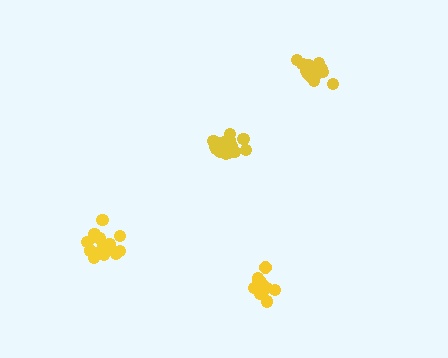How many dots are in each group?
Group 1: 16 dots, Group 2: 18 dots, Group 3: 13 dots, Group 4: 13 dots (60 total).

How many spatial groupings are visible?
There are 4 spatial groupings.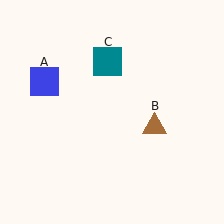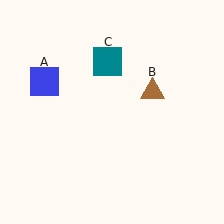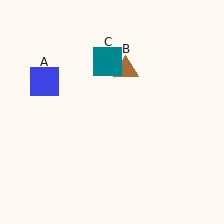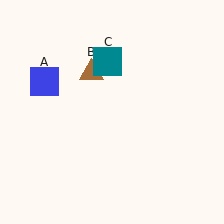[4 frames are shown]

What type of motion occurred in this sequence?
The brown triangle (object B) rotated counterclockwise around the center of the scene.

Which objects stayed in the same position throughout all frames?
Blue square (object A) and teal square (object C) remained stationary.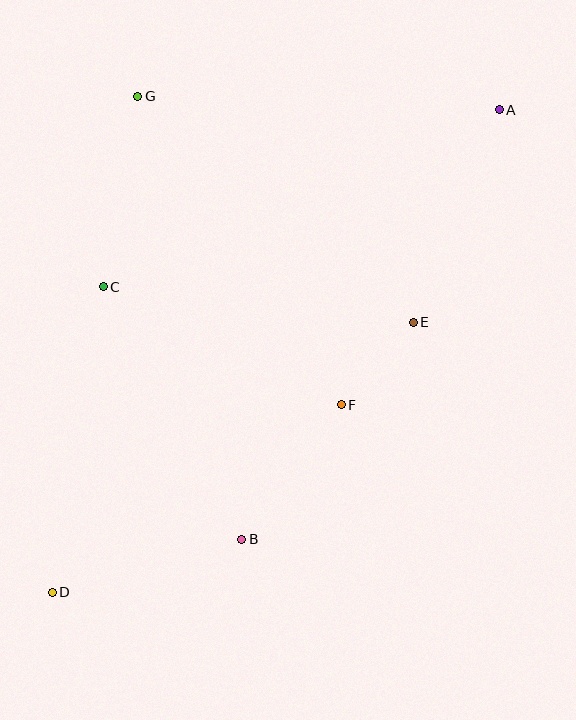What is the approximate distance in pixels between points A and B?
The distance between A and B is approximately 501 pixels.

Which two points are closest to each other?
Points E and F are closest to each other.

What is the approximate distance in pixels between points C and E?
The distance between C and E is approximately 312 pixels.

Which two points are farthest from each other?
Points A and D are farthest from each other.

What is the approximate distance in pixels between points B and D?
The distance between B and D is approximately 197 pixels.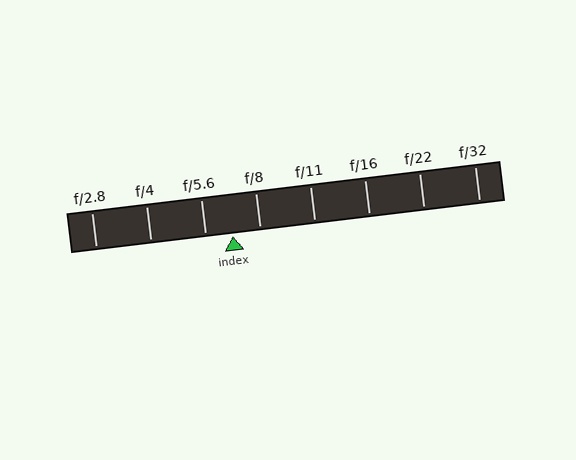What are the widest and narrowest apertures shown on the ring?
The widest aperture shown is f/2.8 and the narrowest is f/32.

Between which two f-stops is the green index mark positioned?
The index mark is between f/5.6 and f/8.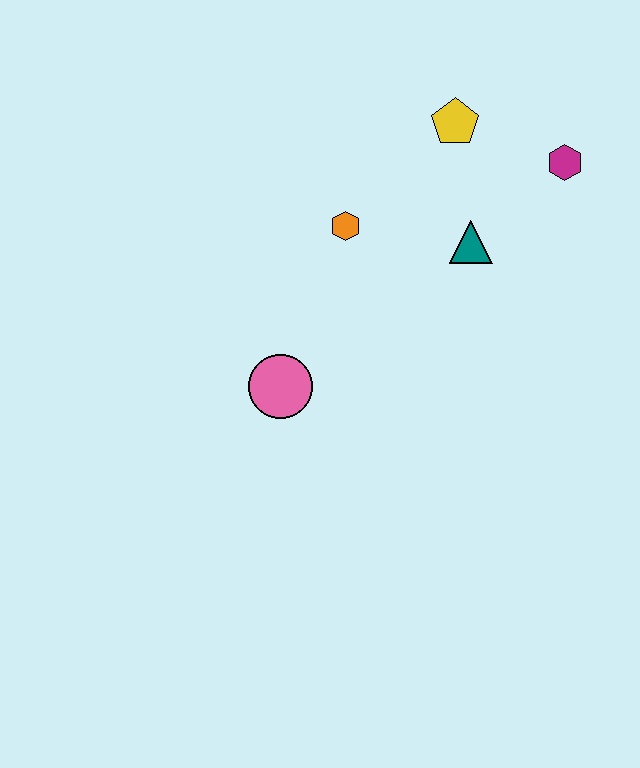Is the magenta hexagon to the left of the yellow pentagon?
No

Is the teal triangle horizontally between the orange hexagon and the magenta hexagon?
Yes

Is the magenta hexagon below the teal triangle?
No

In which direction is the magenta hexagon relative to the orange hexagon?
The magenta hexagon is to the right of the orange hexagon.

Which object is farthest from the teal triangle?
The pink circle is farthest from the teal triangle.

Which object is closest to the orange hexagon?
The teal triangle is closest to the orange hexagon.